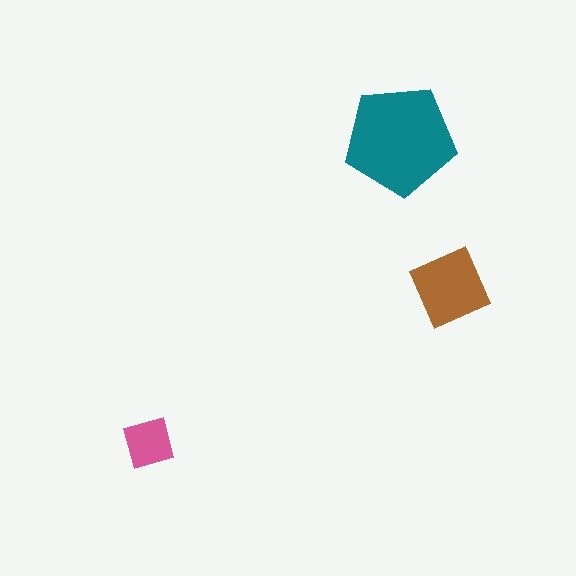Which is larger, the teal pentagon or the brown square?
The teal pentagon.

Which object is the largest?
The teal pentagon.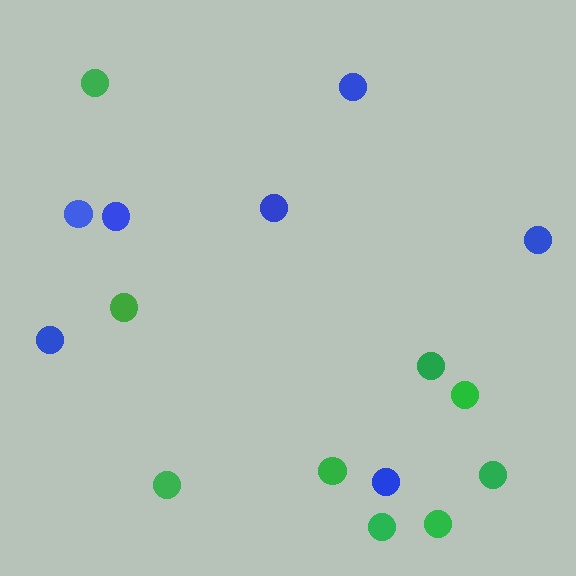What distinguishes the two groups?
There are 2 groups: one group of green circles (9) and one group of blue circles (7).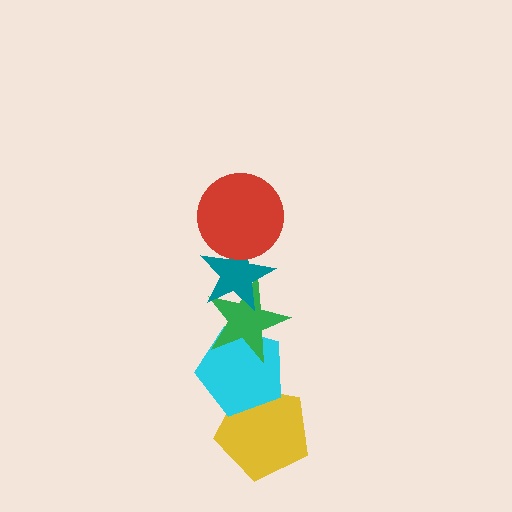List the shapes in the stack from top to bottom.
From top to bottom: the red circle, the teal star, the green star, the cyan pentagon, the yellow pentagon.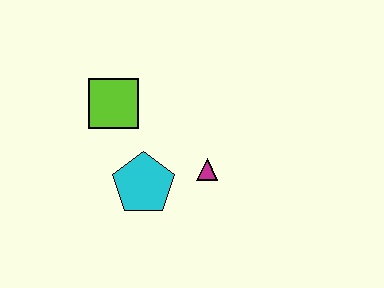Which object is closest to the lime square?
The cyan pentagon is closest to the lime square.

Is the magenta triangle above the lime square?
No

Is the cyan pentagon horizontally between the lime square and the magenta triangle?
Yes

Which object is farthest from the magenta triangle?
The lime square is farthest from the magenta triangle.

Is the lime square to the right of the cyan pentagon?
No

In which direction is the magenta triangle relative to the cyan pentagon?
The magenta triangle is to the right of the cyan pentagon.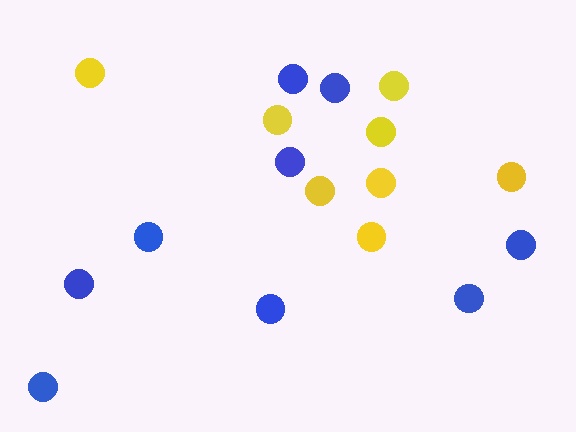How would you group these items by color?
There are 2 groups: one group of yellow circles (8) and one group of blue circles (9).